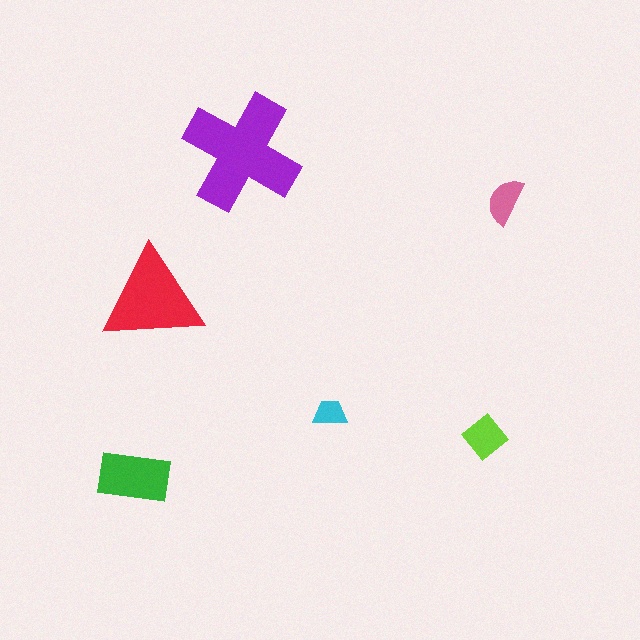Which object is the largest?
The purple cross.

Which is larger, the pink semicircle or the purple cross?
The purple cross.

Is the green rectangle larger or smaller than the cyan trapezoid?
Larger.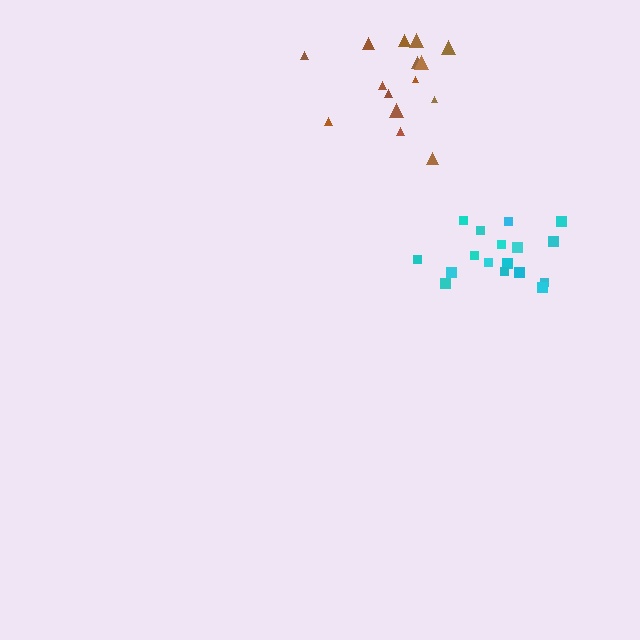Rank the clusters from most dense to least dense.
cyan, brown.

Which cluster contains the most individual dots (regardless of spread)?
Cyan (17).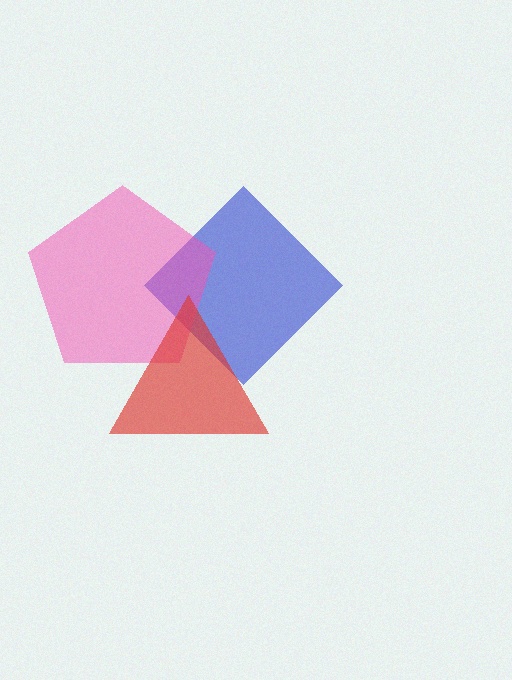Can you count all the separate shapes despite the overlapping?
Yes, there are 3 separate shapes.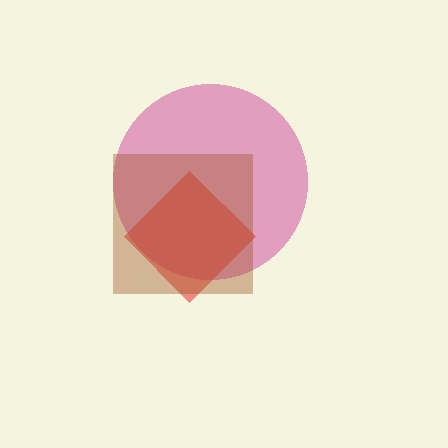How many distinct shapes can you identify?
There are 3 distinct shapes: a magenta circle, a red diamond, a brown square.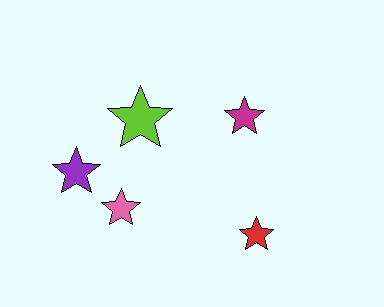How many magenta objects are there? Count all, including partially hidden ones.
There is 1 magenta object.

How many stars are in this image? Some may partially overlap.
There are 5 stars.